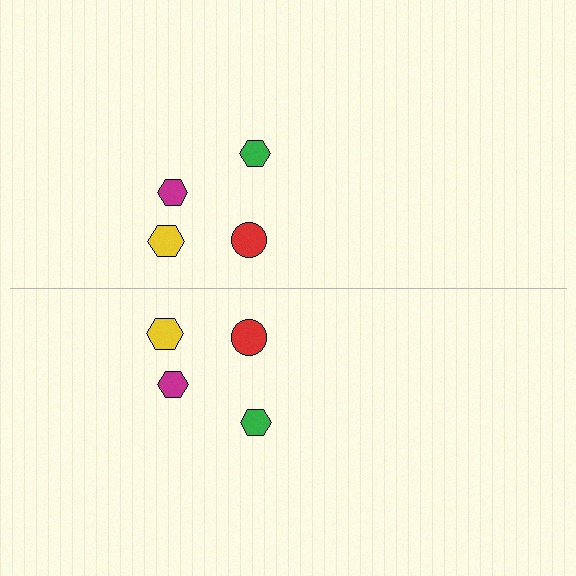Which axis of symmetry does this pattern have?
The pattern has a horizontal axis of symmetry running through the center of the image.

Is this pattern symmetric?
Yes, this pattern has bilateral (reflection) symmetry.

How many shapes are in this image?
There are 8 shapes in this image.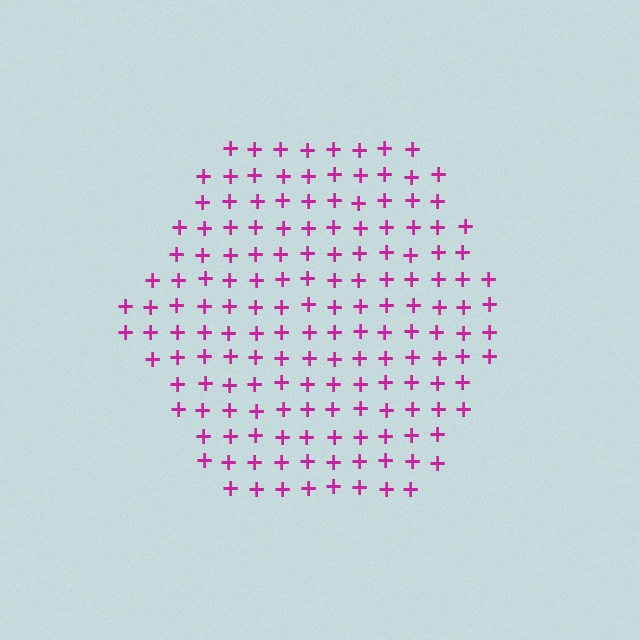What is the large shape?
The large shape is a hexagon.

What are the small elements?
The small elements are plus signs.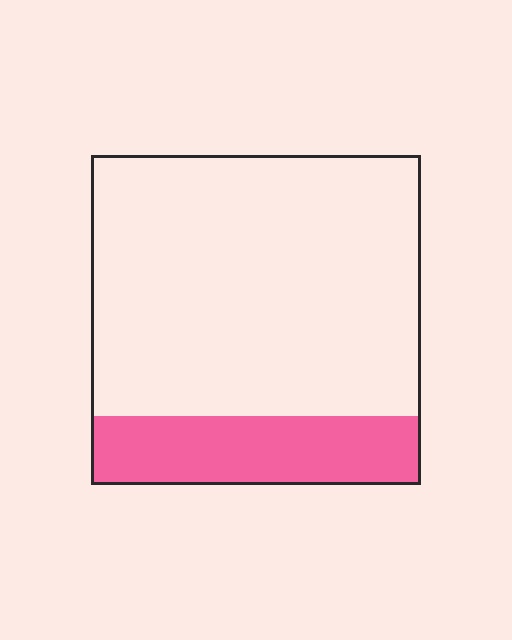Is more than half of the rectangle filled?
No.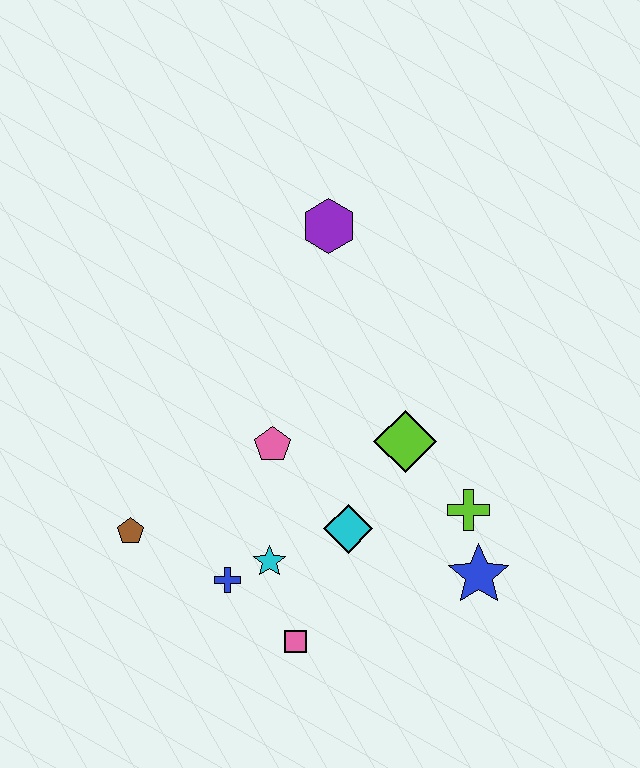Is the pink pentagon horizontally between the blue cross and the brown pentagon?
No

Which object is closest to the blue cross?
The cyan star is closest to the blue cross.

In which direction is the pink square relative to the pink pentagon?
The pink square is below the pink pentagon.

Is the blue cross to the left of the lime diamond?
Yes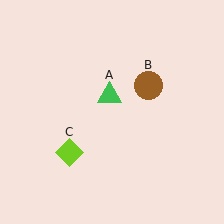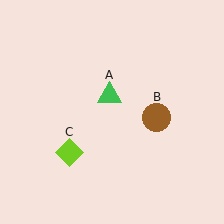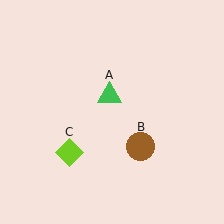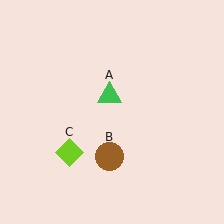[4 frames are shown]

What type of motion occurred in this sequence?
The brown circle (object B) rotated clockwise around the center of the scene.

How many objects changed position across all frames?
1 object changed position: brown circle (object B).